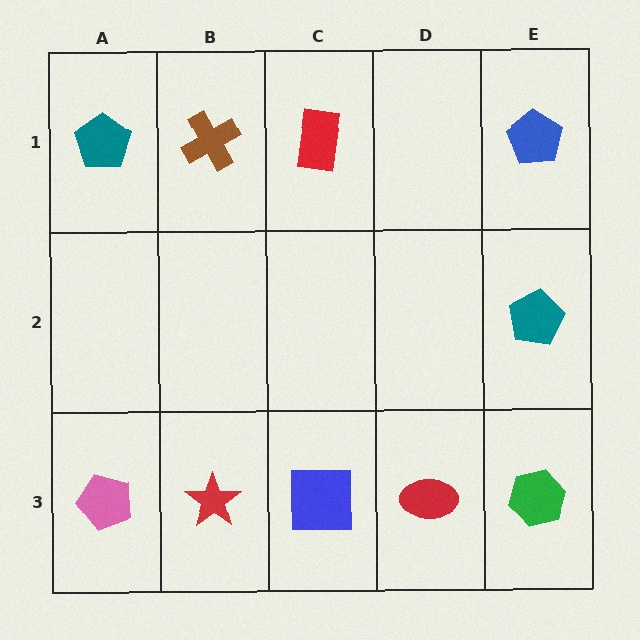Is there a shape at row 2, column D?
No, that cell is empty.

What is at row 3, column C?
A blue square.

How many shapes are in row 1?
4 shapes.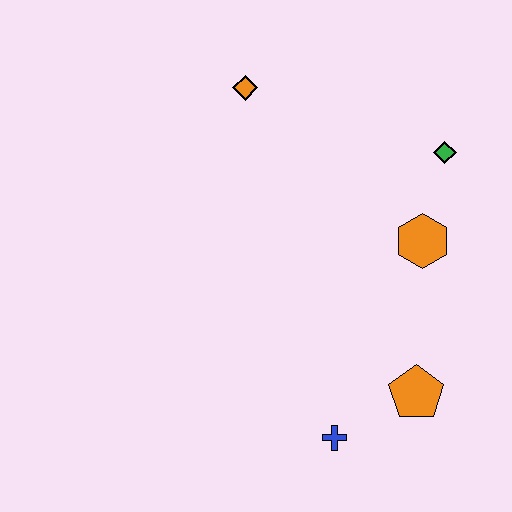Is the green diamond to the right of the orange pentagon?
Yes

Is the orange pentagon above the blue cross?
Yes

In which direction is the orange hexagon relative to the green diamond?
The orange hexagon is below the green diamond.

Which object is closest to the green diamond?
The orange hexagon is closest to the green diamond.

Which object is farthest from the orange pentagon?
The orange diamond is farthest from the orange pentagon.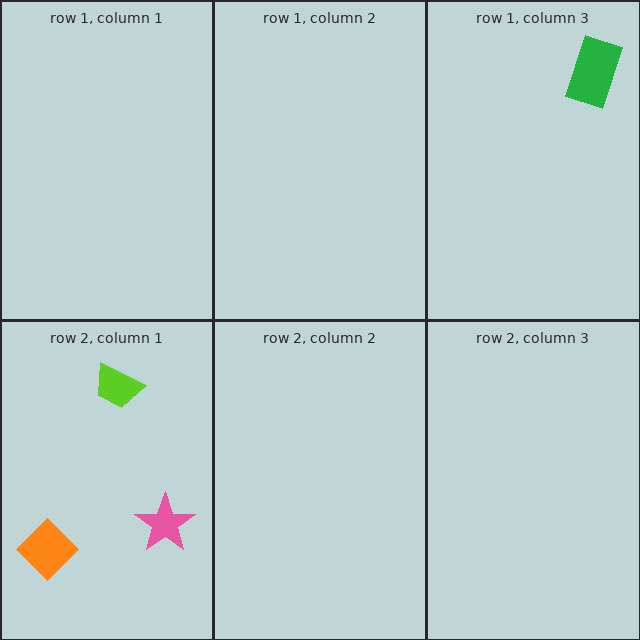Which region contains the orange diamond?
The row 2, column 1 region.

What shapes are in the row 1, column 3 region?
The green rectangle.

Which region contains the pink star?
The row 2, column 1 region.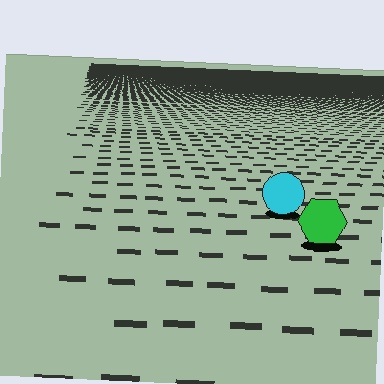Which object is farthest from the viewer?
The cyan circle is farthest from the viewer. It appears smaller and the ground texture around it is denser.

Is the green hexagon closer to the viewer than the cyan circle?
Yes. The green hexagon is closer — you can tell from the texture gradient: the ground texture is coarser near it.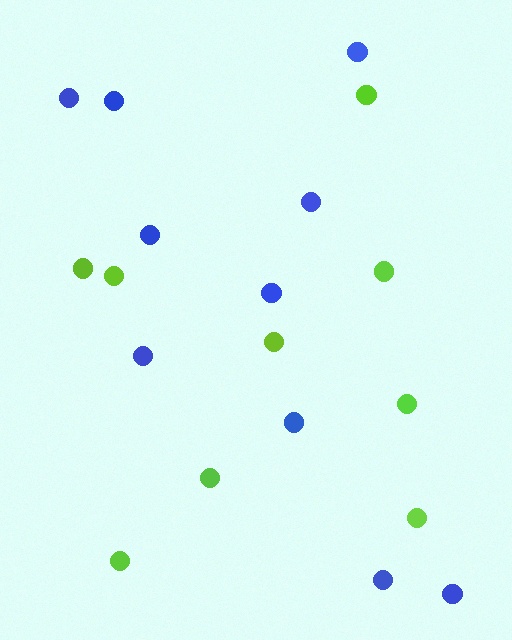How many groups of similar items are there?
There are 2 groups: one group of lime circles (9) and one group of blue circles (10).